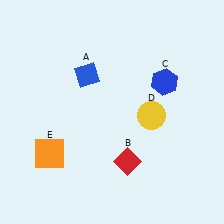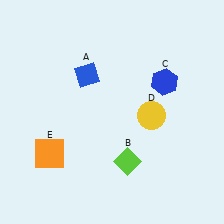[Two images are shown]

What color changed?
The diamond (B) changed from red in Image 1 to lime in Image 2.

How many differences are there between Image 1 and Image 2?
There is 1 difference between the two images.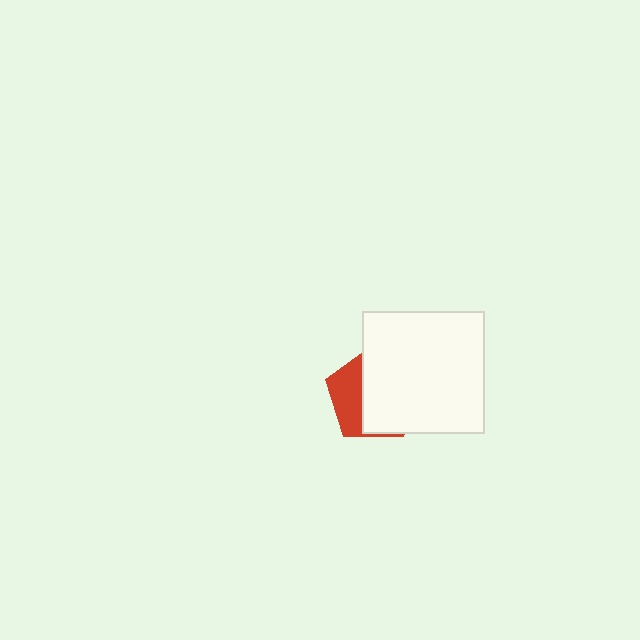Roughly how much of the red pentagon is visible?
A small part of it is visible (roughly 36%).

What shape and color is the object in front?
The object in front is a white square.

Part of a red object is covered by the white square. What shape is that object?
It is a pentagon.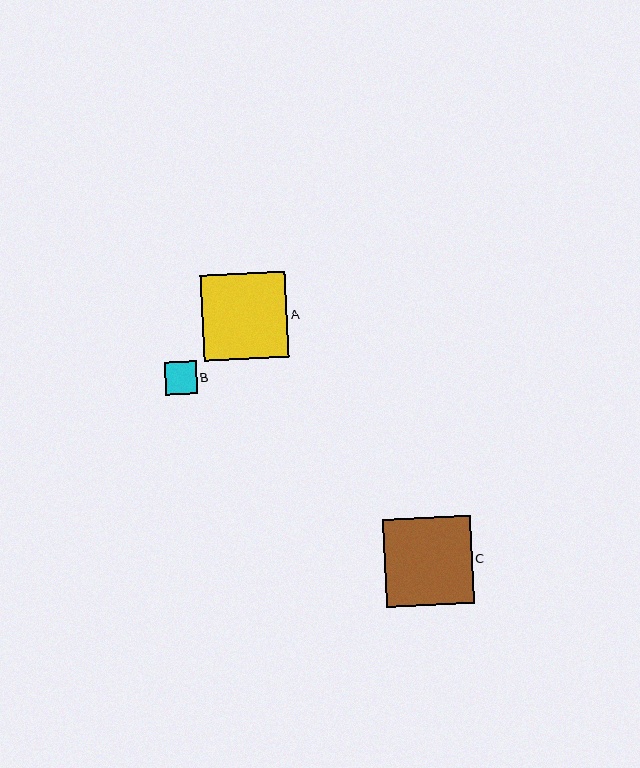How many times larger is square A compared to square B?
Square A is approximately 2.6 times the size of square B.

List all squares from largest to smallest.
From largest to smallest: C, A, B.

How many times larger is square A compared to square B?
Square A is approximately 2.6 times the size of square B.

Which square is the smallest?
Square B is the smallest with a size of approximately 32 pixels.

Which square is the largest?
Square C is the largest with a size of approximately 88 pixels.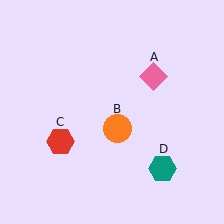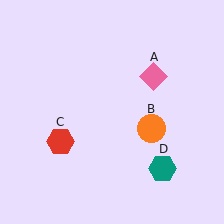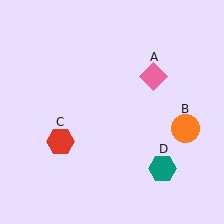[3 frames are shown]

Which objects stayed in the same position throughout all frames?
Pink diamond (object A) and red hexagon (object C) and teal hexagon (object D) remained stationary.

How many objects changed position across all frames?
1 object changed position: orange circle (object B).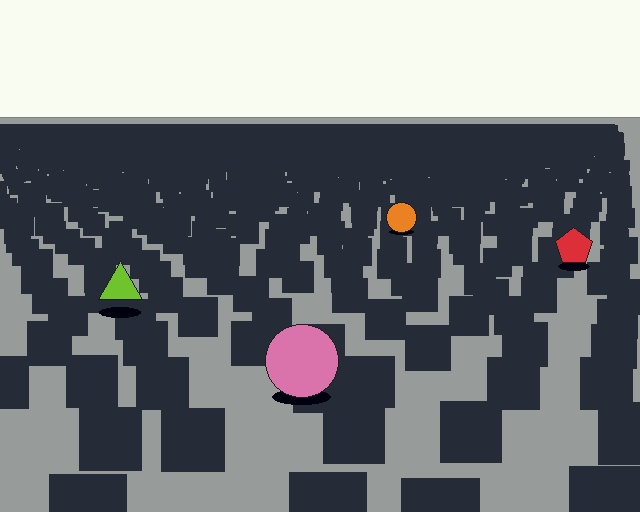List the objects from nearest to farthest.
From nearest to farthest: the pink circle, the lime triangle, the red pentagon, the orange circle.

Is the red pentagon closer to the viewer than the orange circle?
Yes. The red pentagon is closer — you can tell from the texture gradient: the ground texture is coarser near it.